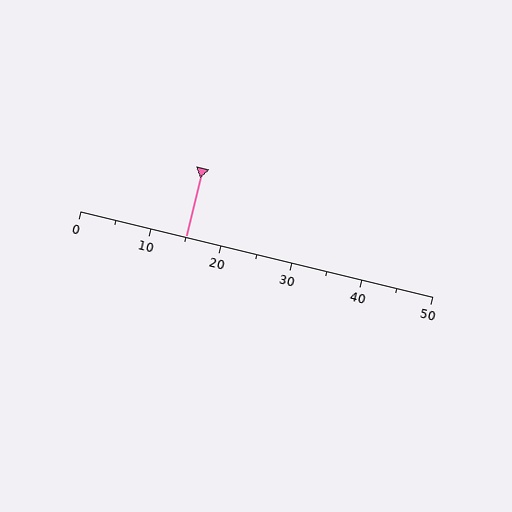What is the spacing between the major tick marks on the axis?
The major ticks are spaced 10 apart.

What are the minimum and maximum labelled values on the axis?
The axis runs from 0 to 50.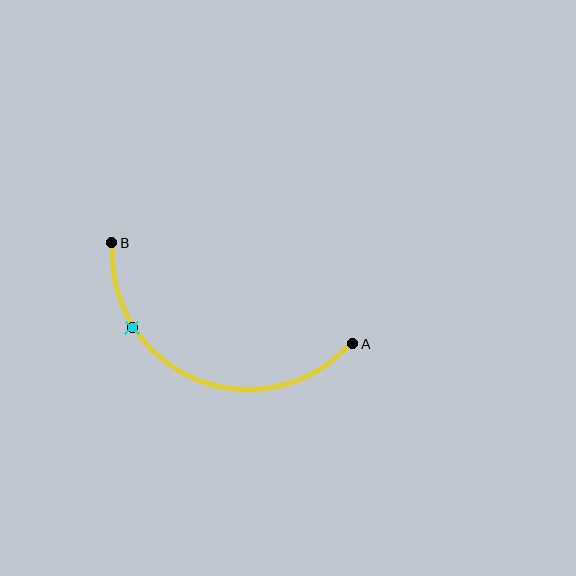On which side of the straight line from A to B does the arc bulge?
The arc bulges below the straight line connecting A and B.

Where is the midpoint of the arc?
The arc midpoint is the point on the curve farthest from the straight line joining A and B. It sits below that line.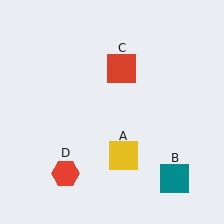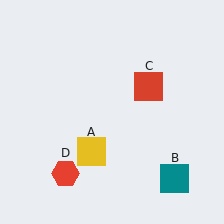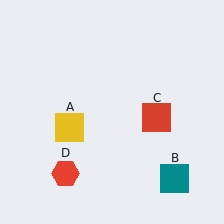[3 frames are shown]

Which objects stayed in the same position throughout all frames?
Teal square (object B) and red hexagon (object D) remained stationary.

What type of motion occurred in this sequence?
The yellow square (object A), red square (object C) rotated clockwise around the center of the scene.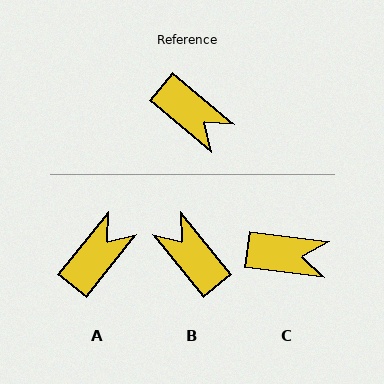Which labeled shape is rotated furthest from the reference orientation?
B, about 168 degrees away.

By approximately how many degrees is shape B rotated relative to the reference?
Approximately 168 degrees counter-clockwise.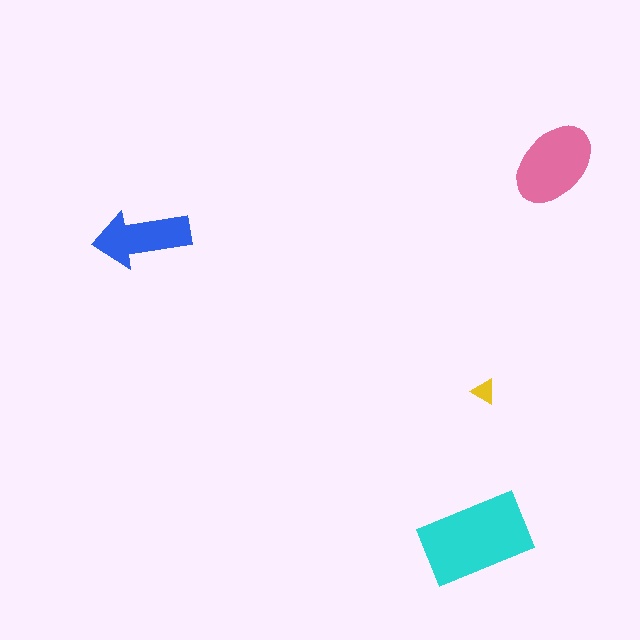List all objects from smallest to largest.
The yellow triangle, the blue arrow, the pink ellipse, the cyan rectangle.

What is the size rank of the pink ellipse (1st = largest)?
2nd.